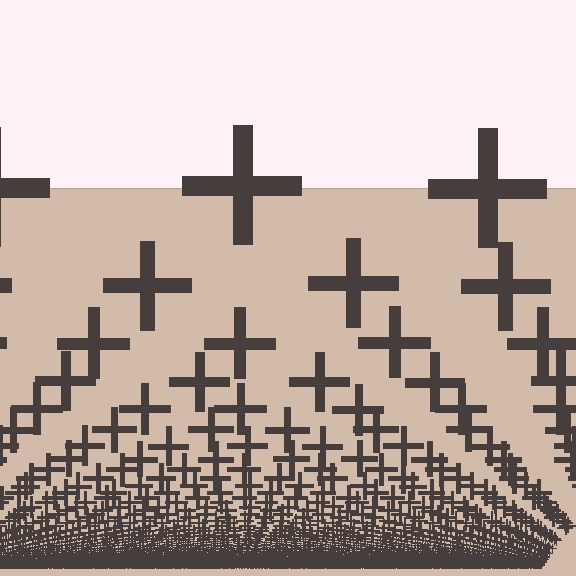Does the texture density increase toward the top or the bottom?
Density increases toward the bottom.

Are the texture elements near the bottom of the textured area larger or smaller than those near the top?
Smaller. The gradient is inverted — elements near the bottom are smaller and denser.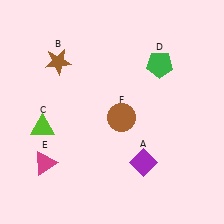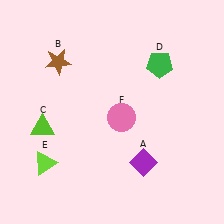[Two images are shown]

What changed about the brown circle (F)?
In Image 1, F is brown. In Image 2, it changed to pink.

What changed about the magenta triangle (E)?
In Image 1, E is magenta. In Image 2, it changed to lime.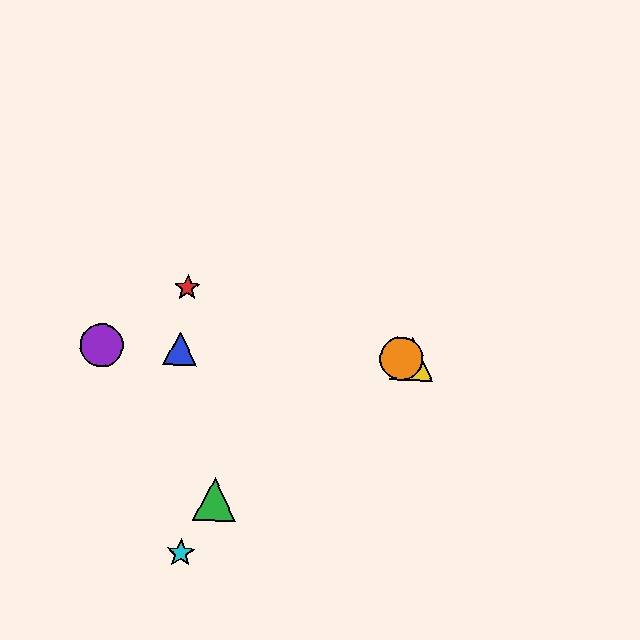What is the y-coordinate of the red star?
The red star is at y≈288.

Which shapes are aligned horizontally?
The blue triangle, the yellow triangle, the purple circle, the orange circle are aligned horizontally.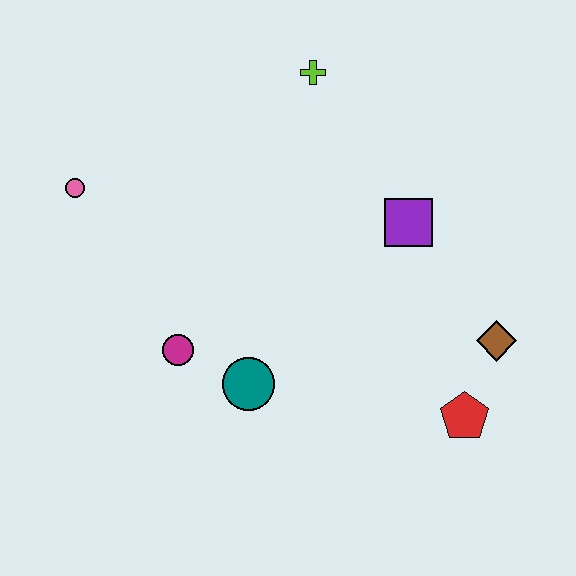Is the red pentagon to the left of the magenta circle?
No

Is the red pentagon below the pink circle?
Yes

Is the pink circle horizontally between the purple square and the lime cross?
No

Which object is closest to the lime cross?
The purple square is closest to the lime cross.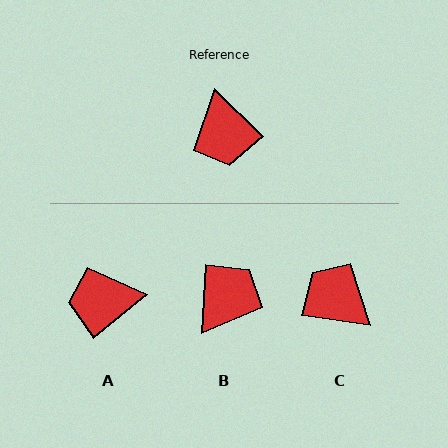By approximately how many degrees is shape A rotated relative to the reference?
Approximately 96 degrees clockwise.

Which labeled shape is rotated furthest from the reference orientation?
C, about 144 degrees away.